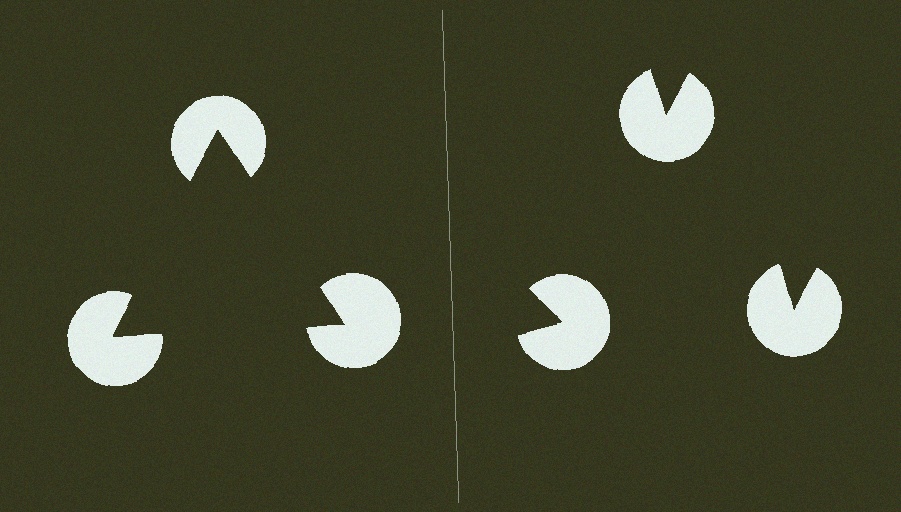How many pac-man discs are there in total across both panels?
6 — 3 on each side.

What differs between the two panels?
The pac-man discs are positioned identically on both sides; only the wedge orientations differ. On the left they align to a triangle; on the right they are misaligned.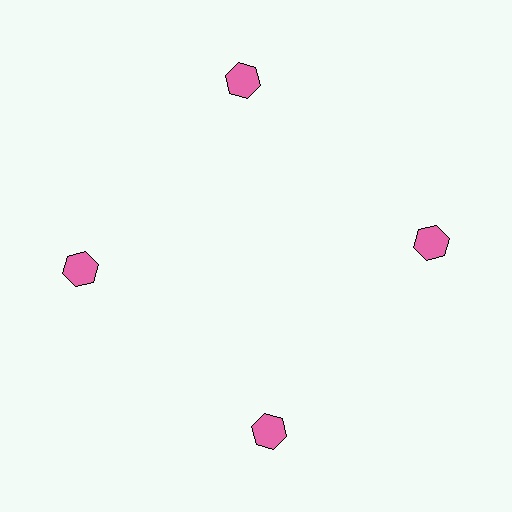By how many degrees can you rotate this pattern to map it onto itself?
The pattern maps onto itself every 90 degrees of rotation.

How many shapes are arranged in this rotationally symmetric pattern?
There are 4 shapes, arranged in 4 groups of 1.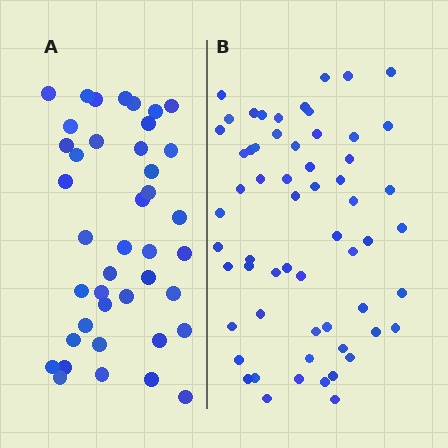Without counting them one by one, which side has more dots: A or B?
Region B (the right region) has more dots.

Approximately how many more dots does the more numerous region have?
Region B has approximately 20 more dots than region A.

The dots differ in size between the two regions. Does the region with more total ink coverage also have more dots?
No. Region A has more total ink coverage because its dots are larger, but region B actually contains more individual dots. Total area can be misleading — the number of items is what matters here.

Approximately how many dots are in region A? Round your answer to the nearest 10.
About 40 dots. (The exact count is 41, which rounds to 40.)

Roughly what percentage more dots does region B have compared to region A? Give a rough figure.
About 45% more.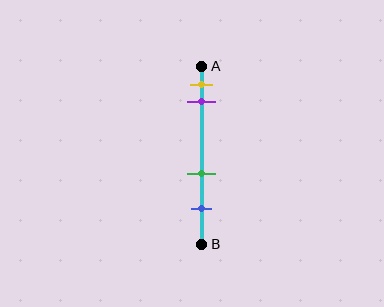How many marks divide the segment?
There are 4 marks dividing the segment.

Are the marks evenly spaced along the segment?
No, the marks are not evenly spaced.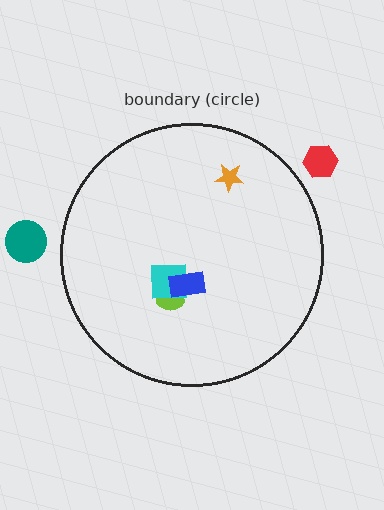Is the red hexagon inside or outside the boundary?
Outside.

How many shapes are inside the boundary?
4 inside, 2 outside.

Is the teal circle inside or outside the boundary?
Outside.